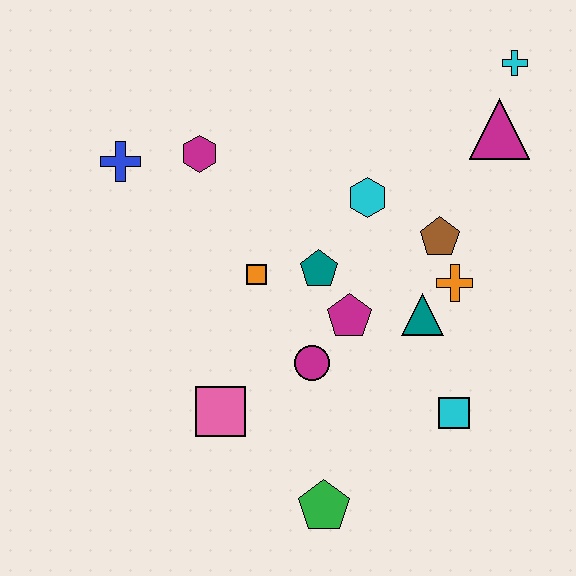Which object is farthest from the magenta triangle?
The green pentagon is farthest from the magenta triangle.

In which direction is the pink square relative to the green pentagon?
The pink square is to the left of the green pentagon.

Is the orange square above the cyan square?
Yes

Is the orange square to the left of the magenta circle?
Yes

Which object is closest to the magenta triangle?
The cyan cross is closest to the magenta triangle.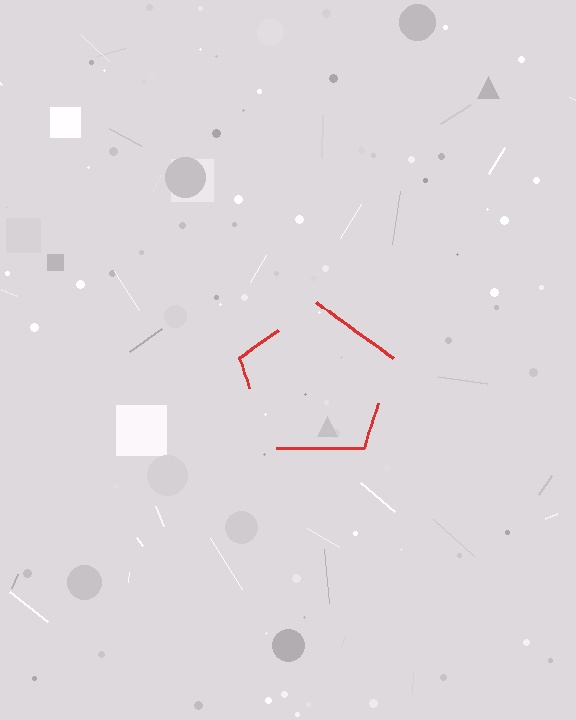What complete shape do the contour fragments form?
The contour fragments form a pentagon.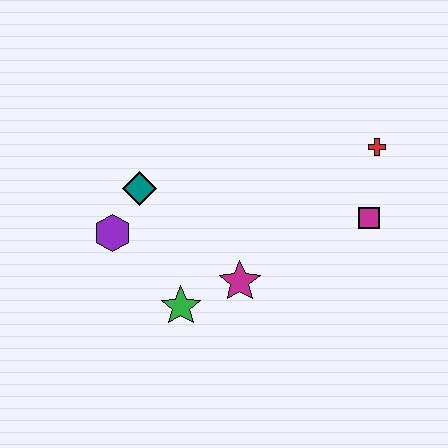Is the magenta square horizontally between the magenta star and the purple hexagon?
No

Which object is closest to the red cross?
The magenta square is closest to the red cross.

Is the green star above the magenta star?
No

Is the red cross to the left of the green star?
No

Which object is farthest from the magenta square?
The purple hexagon is farthest from the magenta square.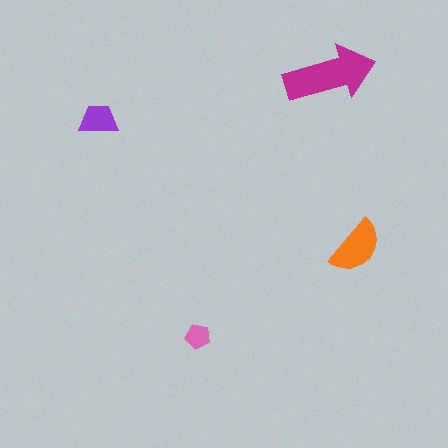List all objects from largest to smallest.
The magenta arrow, the orange semicircle, the purple trapezoid, the pink pentagon.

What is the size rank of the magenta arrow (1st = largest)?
1st.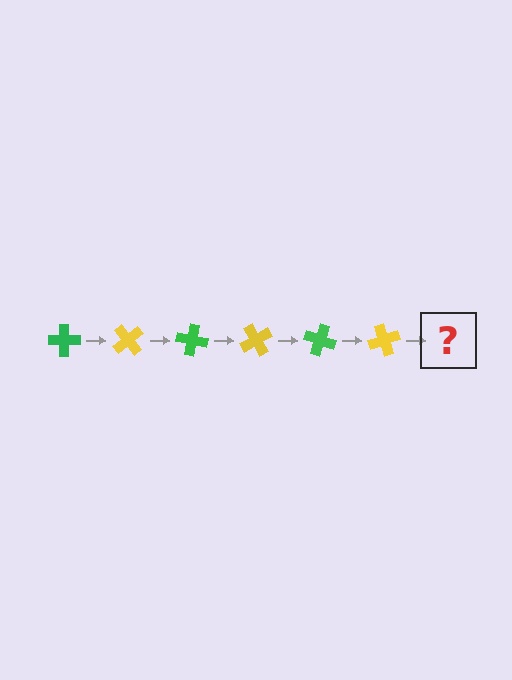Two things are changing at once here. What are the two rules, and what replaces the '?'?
The two rules are that it rotates 50 degrees each step and the color cycles through green and yellow. The '?' should be a green cross, rotated 300 degrees from the start.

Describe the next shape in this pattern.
It should be a green cross, rotated 300 degrees from the start.